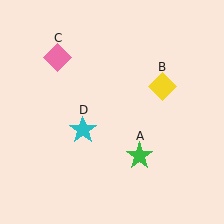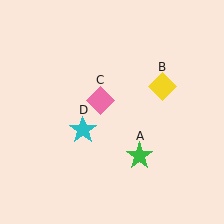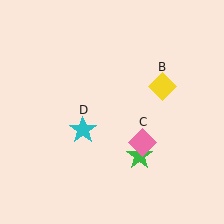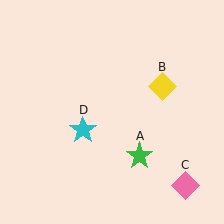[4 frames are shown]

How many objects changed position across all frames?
1 object changed position: pink diamond (object C).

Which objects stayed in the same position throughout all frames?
Green star (object A) and yellow diamond (object B) and cyan star (object D) remained stationary.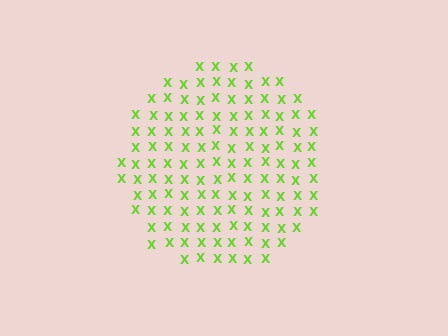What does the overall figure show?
The overall figure shows a circle.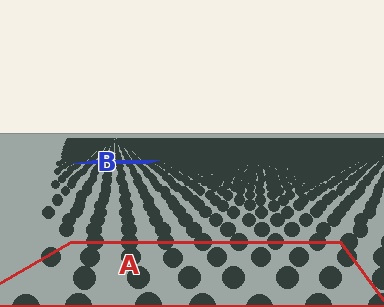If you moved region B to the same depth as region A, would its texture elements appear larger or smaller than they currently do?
They would appear larger. At a closer depth, the same texture elements are projected at a bigger on-screen size.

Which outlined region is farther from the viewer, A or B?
Region B is farther from the viewer — the texture elements inside it appear smaller and more densely packed.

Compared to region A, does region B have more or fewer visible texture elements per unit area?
Region B has more texture elements per unit area — they are packed more densely because it is farther away.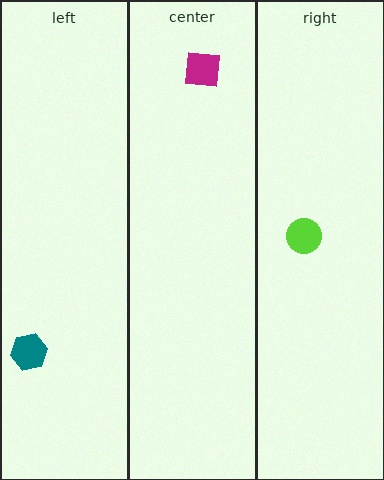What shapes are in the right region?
The lime circle.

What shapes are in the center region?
The magenta square.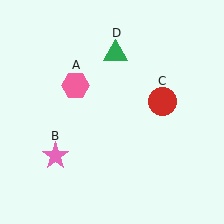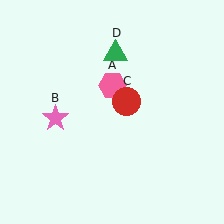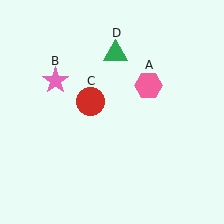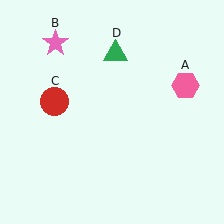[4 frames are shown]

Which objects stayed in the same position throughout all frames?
Green triangle (object D) remained stationary.